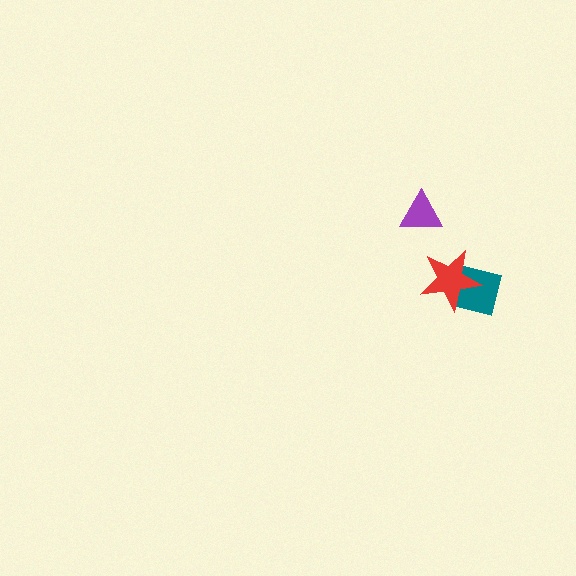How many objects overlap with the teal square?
1 object overlaps with the teal square.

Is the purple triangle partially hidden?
No, no other shape covers it.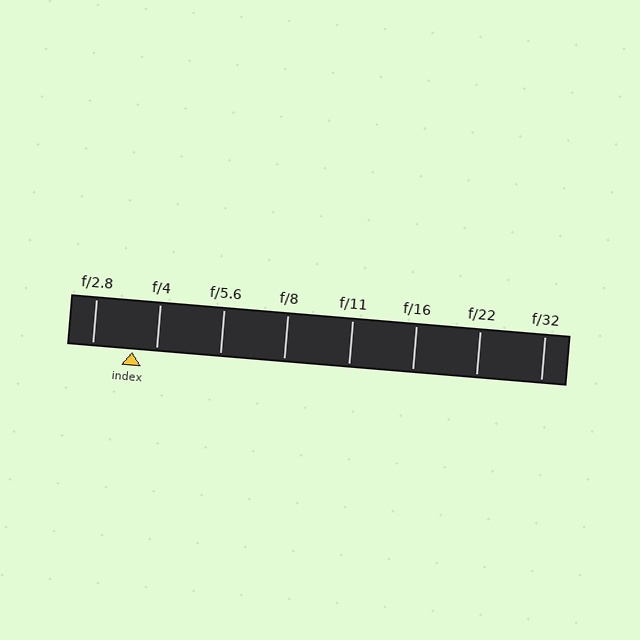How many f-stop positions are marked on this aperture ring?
There are 8 f-stop positions marked.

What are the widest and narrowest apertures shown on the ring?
The widest aperture shown is f/2.8 and the narrowest is f/32.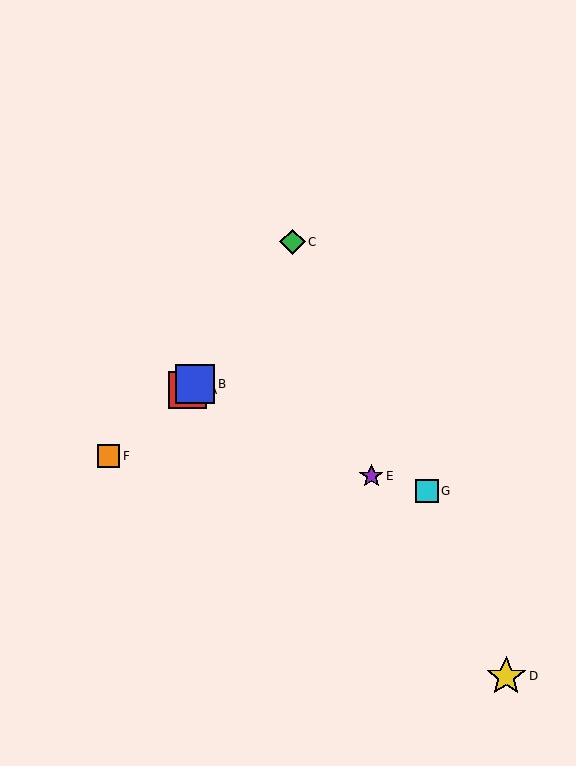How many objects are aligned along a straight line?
3 objects (A, B, F) are aligned along a straight line.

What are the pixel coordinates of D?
Object D is at (506, 676).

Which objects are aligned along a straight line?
Objects A, B, F are aligned along a straight line.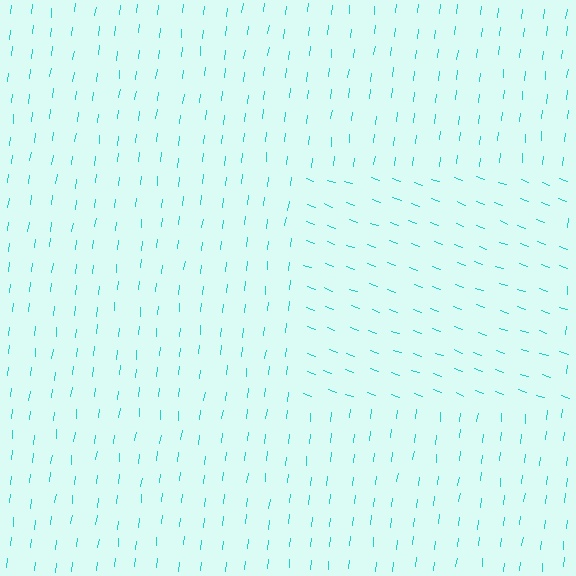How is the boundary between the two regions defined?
The boundary is defined purely by a change in line orientation (approximately 77 degrees difference). All lines are the same color and thickness.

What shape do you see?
I see a rectangle.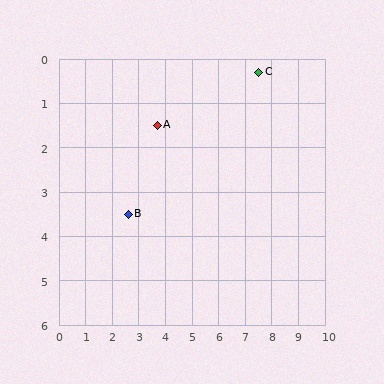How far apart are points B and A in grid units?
Points B and A are about 2.3 grid units apart.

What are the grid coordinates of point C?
Point C is at approximately (7.5, 0.3).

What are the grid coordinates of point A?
Point A is at approximately (3.7, 1.5).